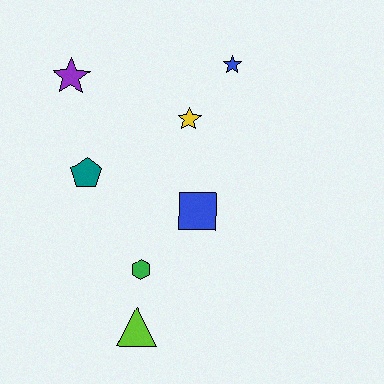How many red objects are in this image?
There are no red objects.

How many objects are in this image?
There are 7 objects.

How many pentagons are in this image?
There is 1 pentagon.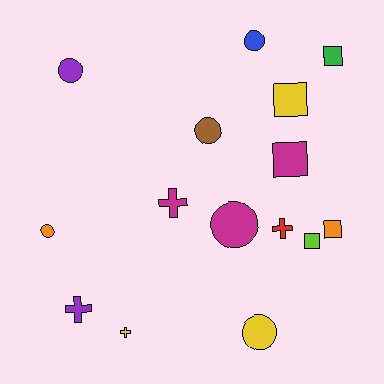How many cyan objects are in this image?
There are no cyan objects.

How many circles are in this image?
There are 6 circles.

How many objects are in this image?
There are 15 objects.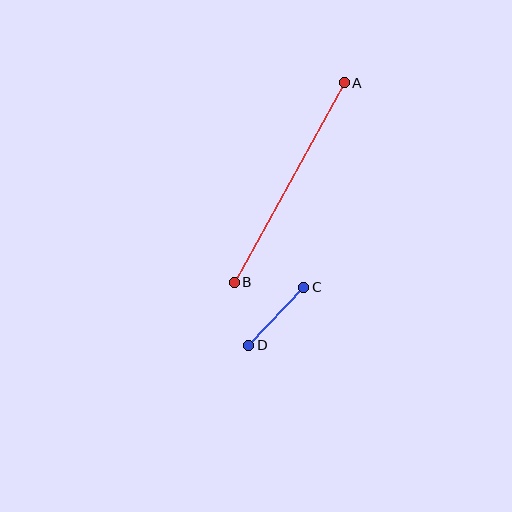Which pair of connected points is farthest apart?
Points A and B are farthest apart.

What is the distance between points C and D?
The distance is approximately 80 pixels.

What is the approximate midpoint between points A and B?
The midpoint is at approximately (289, 182) pixels.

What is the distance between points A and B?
The distance is approximately 228 pixels.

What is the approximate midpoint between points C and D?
The midpoint is at approximately (276, 316) pixels.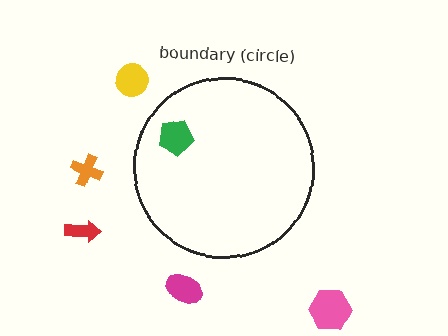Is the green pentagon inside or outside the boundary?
Inside.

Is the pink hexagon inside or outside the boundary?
Outside.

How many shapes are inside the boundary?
1 inside, 5 outside.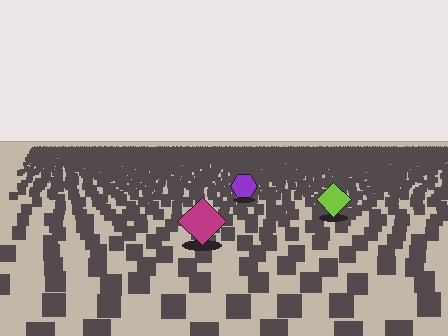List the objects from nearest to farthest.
From nearest to farthest: the magenta diamond, the lime diamond, the purple hexagon.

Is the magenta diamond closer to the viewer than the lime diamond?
Yes. The magenta diamond is closer — you can tell from the texture gradient: the ground texture is coarser near it.